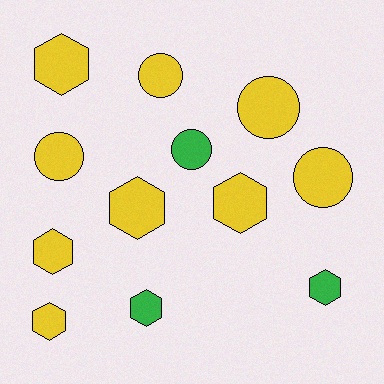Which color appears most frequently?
Yellow, with 9 objects.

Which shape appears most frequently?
Hexagon, with 7 objects.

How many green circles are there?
There is 1 green circle.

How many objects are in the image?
There are 12 objects.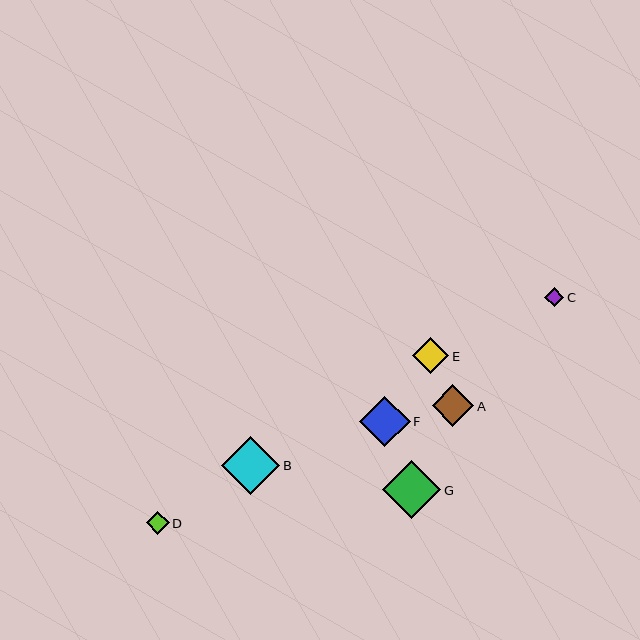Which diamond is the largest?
Diamond G is the largest with a size of approximately 58 pixels.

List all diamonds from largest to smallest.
From largest to smallest: G, B, F, A, E, D, C.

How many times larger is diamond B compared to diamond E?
Diamond B is approximately 1.6 times the size of diamond E.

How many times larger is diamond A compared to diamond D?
Diamond A is approximately 1.8 times the size of diamond D.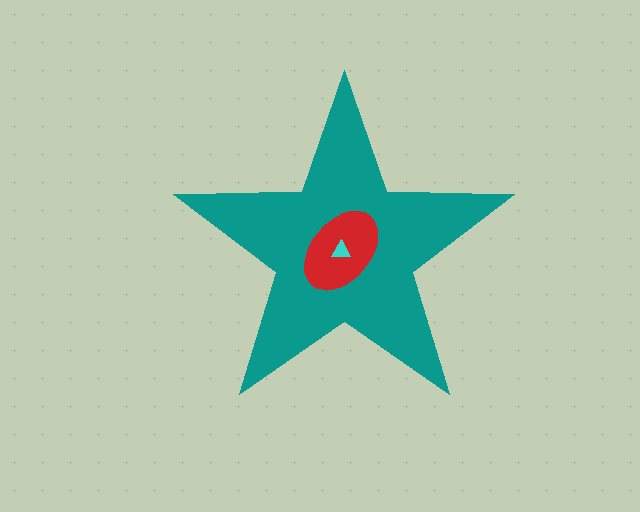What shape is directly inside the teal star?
The red ellipse.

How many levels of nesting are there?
3.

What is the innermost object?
The cyan triangle.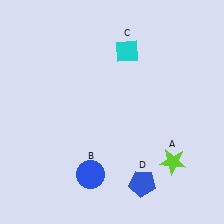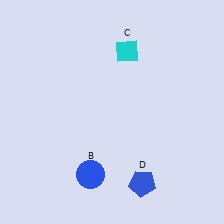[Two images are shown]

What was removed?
The lime star (A) was removed in Image 2.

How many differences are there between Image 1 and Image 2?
There is 1 difference between the two images.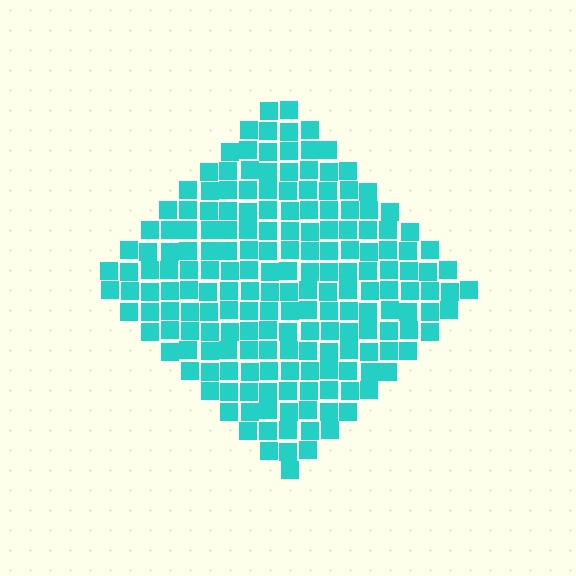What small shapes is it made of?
It is made of small squares.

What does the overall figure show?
The overall figure shows a diamond.